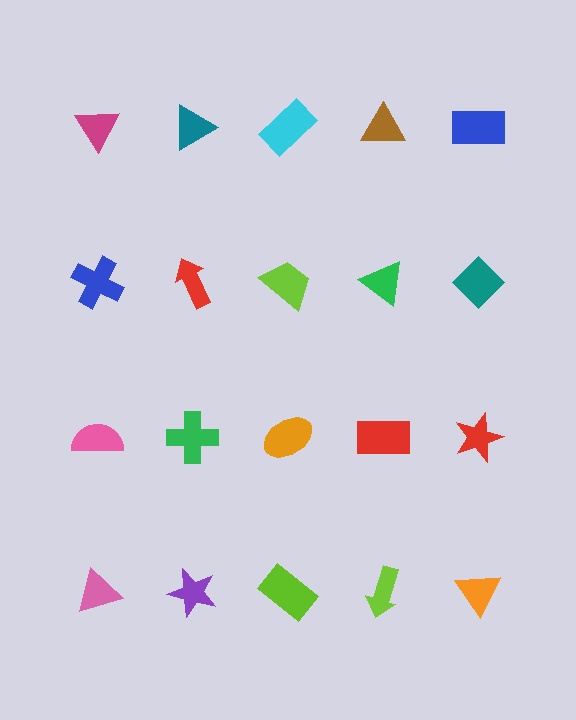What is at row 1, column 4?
A brown triangle.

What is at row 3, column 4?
A red rectangle.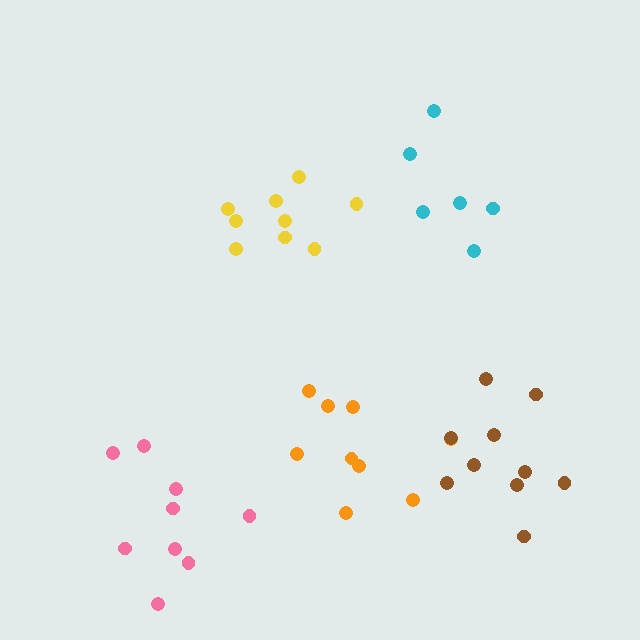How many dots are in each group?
Group 1: 9 dots, Group 2: 9 dots, Group 3: 6 dots, Group 4: 9 dots, Group 5: 10 dots (43 total).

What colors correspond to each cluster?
The clusters are colored: orange, pink, cyan, yellow, brown.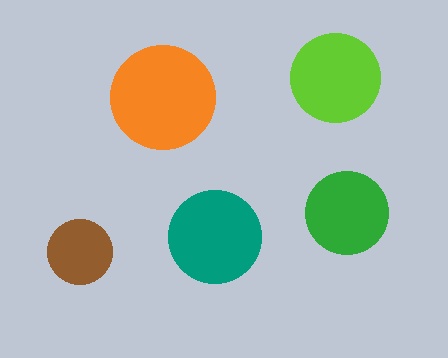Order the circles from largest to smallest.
the orange one, the teal one, the lime one, the green one, the brown one.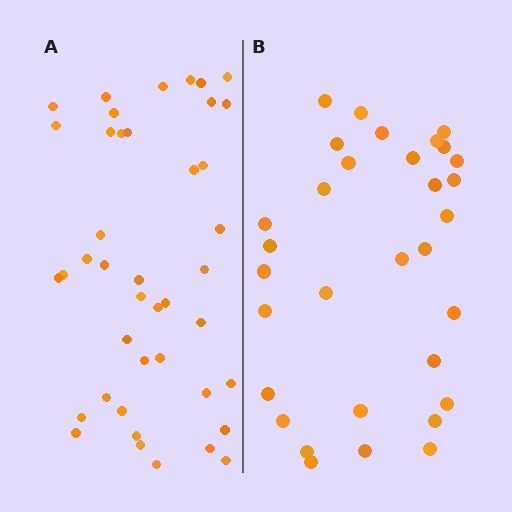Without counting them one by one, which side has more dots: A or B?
Region A (the left region) has more dots.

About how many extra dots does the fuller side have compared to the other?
Region A has roughly 10 or so more dots than region B.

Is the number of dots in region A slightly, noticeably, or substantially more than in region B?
Region A has noticeably more, but not dramatically so. The ratio is roughly 1.3 to 1.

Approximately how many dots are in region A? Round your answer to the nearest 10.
About 40 dots. (The exact count is 42, which rounds to 40.)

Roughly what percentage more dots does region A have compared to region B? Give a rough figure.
About 30% more.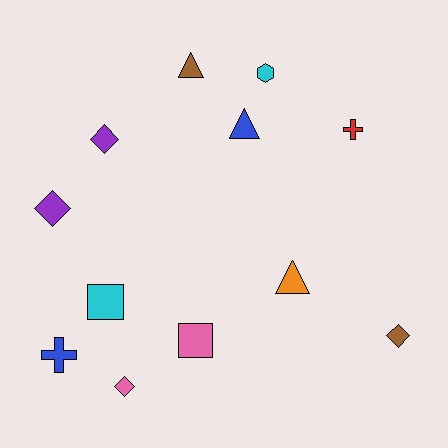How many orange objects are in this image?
There is 1 orange object.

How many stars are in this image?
There are no stars.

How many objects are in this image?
There are 12 objects.